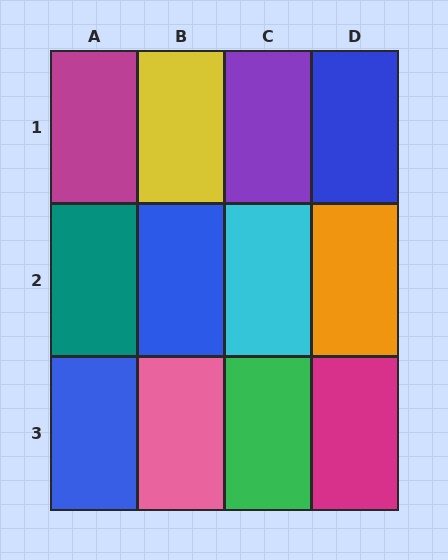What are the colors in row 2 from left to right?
Teal, blue, cyan, orange.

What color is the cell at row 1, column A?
Magenta.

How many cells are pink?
1 cell is pink.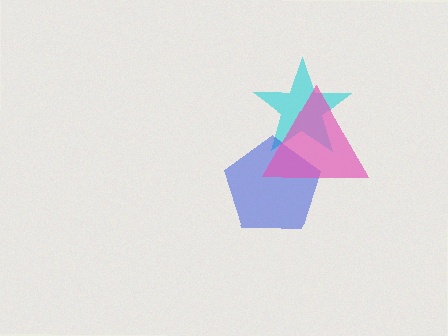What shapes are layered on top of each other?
The layered shapes are: a cyan star, a blue pentagon, a pink triangle.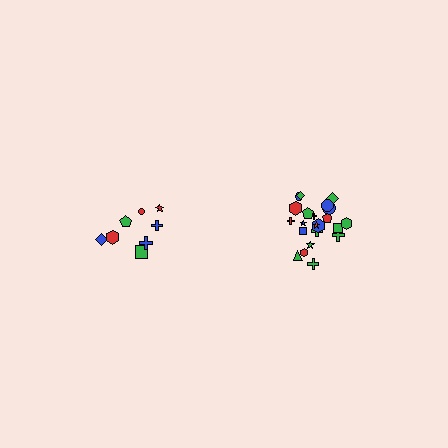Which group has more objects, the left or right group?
The right group.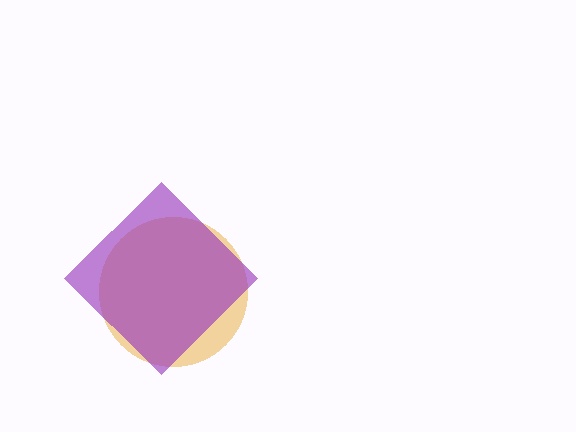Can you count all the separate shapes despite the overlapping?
Yes, there are 2 separate shapes.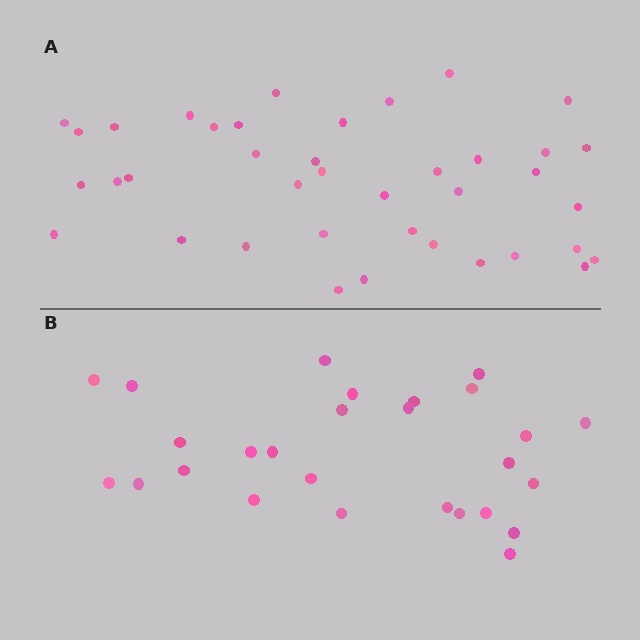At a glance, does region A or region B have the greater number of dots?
Region A (the top region) has more dots.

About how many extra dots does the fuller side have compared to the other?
Region A has roughly 12 or so more dots than region B.